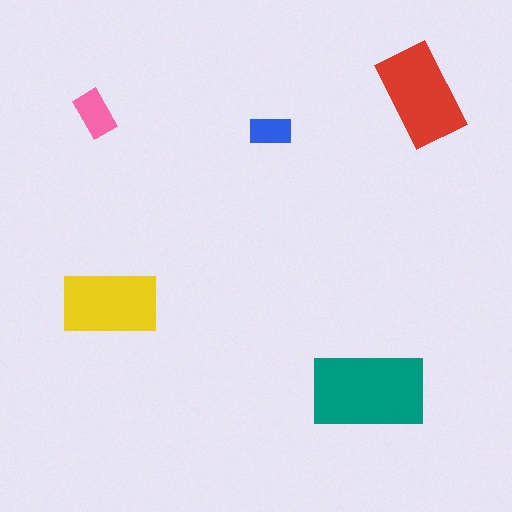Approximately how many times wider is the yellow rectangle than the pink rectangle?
About 2 times wider.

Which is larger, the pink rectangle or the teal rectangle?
The teal one.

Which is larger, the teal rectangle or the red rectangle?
The teal one.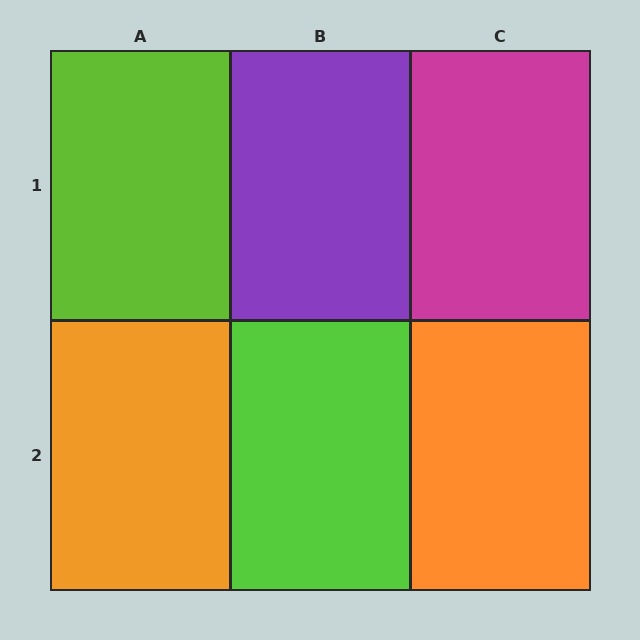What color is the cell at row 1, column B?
Purple.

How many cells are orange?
2 cells are orange.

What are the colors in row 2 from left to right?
Orange, lime, orange.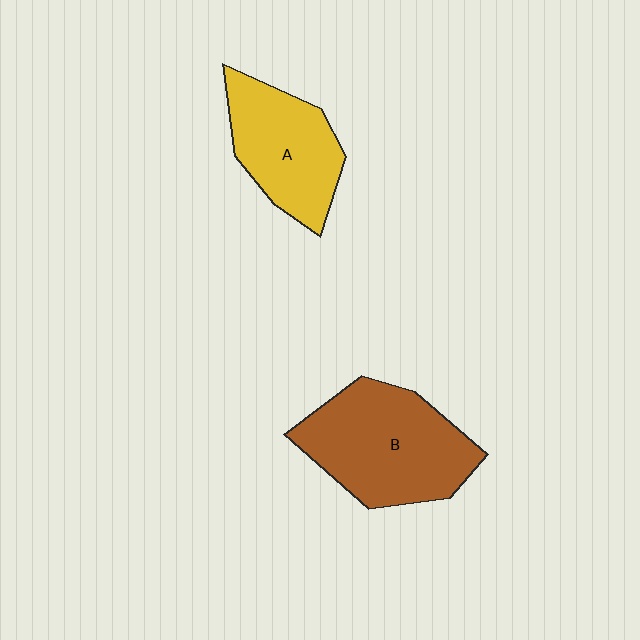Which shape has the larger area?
Shape B (brown).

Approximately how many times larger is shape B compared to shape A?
Approximately 1.4 times.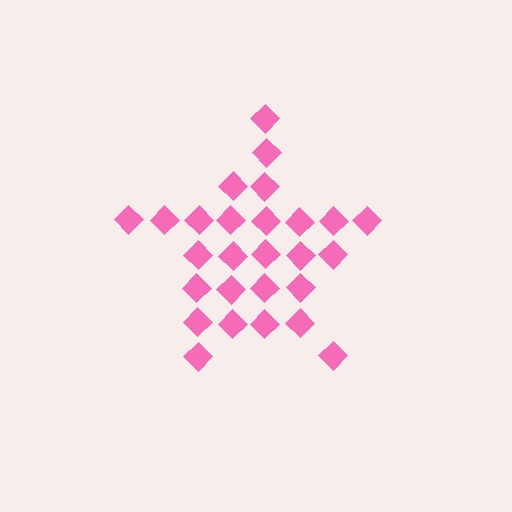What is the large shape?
The large shape is a star.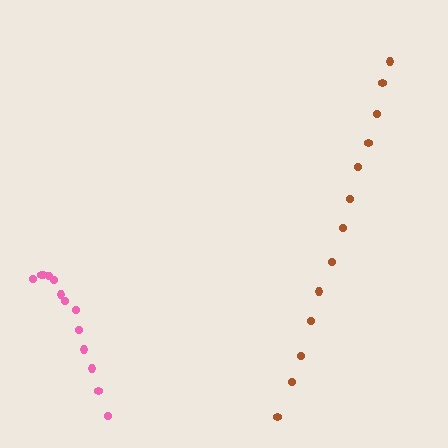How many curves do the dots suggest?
There are 2 distinct paths.